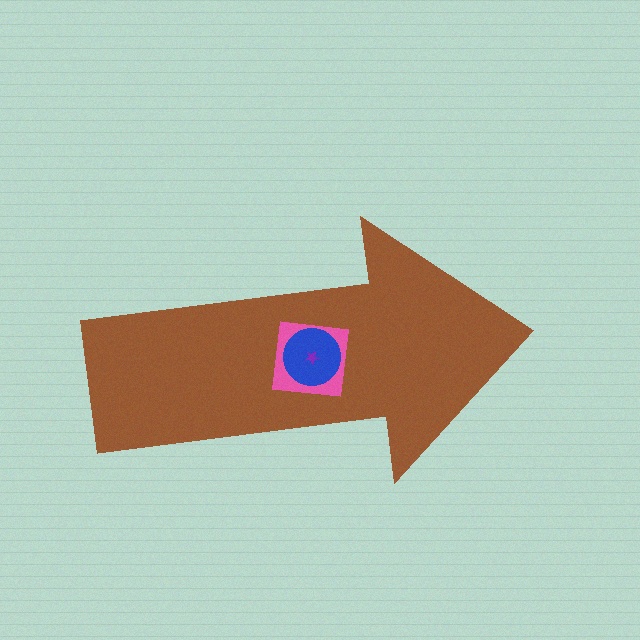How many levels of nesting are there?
4.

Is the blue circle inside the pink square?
Yes.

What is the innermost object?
The purple star.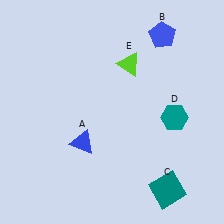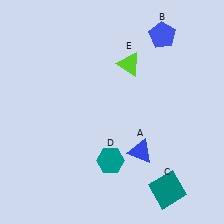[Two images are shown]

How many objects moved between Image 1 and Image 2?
2 objects moved between the two images.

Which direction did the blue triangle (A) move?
The blue triangle (A) moved right.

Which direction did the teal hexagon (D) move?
The teal hexagon (D) moved left.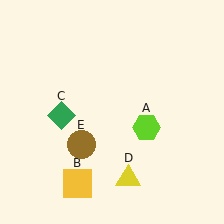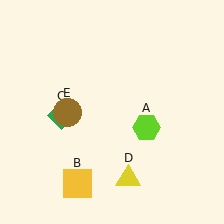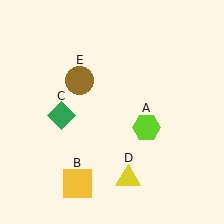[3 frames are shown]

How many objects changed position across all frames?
1 object changed position: brown circle (object E).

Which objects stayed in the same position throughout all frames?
Lime hexagon (object A) and yellow square (object B) and green diamond (object C) and yellow triangle (object D) remained stationary.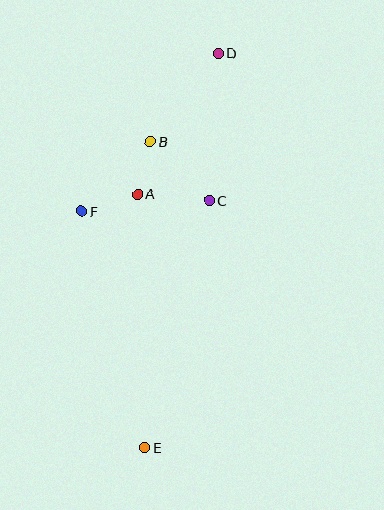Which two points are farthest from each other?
Points D and E are farthest from each other.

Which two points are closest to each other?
Points A and B are closest to each other.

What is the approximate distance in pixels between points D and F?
The distance between D and F is approximately 210 pixels.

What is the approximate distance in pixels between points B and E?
The distance between B and E is approximately 306 pixels.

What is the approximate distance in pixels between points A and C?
The distance between A and C is approximately 72 pixels.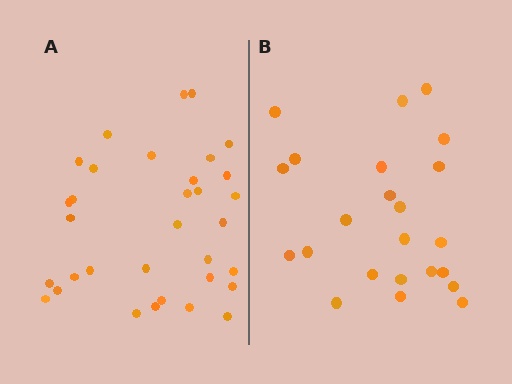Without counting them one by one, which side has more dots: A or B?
Region A (the left region) has more dots.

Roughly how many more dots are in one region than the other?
Region A has roughly 10 or so more dots than region B.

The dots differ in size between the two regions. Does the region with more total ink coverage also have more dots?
No. Region B has more total ink coverage because its dots are larger, but region A actually contains more individual dots. Total area can be misleading — the number of items is what matters here.